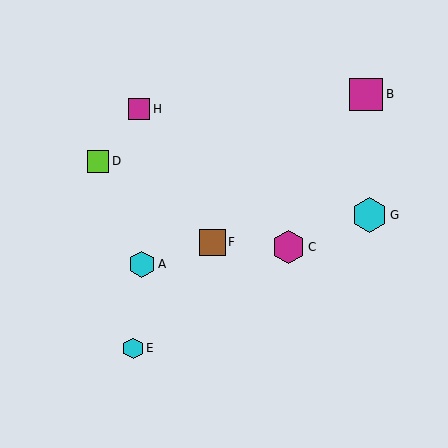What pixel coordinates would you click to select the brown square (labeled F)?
Click at (212, 242) to select the brown square F.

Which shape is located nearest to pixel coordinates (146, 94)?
The magenta square (labeled H) at (139, 109) is nearest to that location.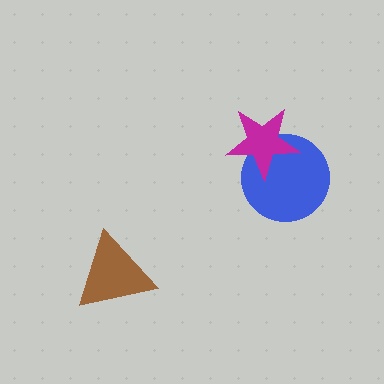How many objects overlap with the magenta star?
1 object overlaps with the magenta star.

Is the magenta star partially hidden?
No, no other shape covers it.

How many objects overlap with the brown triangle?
0 objects overlap with the brown triangle.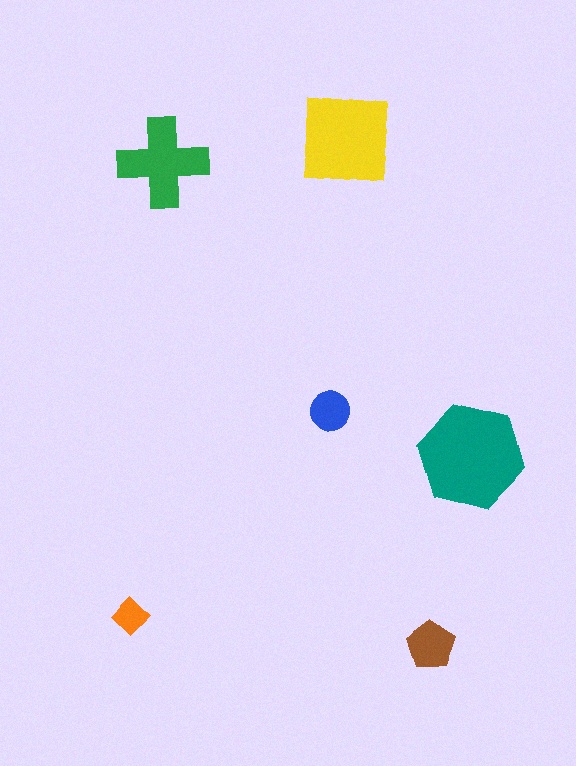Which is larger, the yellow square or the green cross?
The yellow square.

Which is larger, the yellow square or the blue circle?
The yellow square.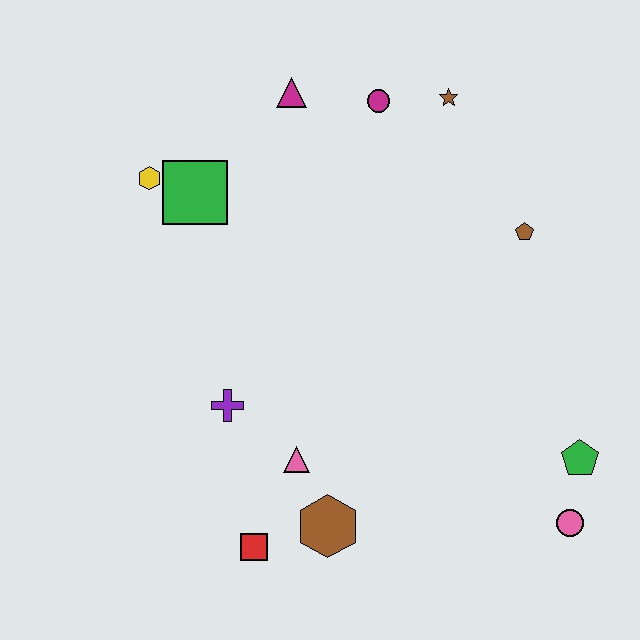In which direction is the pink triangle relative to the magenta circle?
The pink triangle is below the magenta circle.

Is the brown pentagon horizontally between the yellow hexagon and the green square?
No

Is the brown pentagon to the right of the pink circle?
No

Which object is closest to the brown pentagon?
The brown star is closest to the brown pentagon.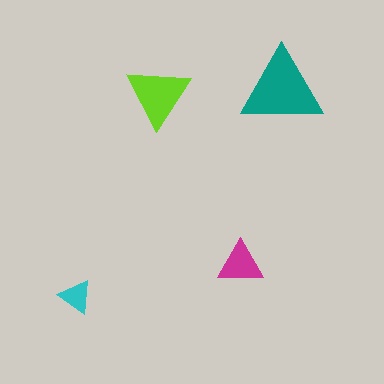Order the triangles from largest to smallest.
the teal one, the lime one, the magenta one, the cyan one.